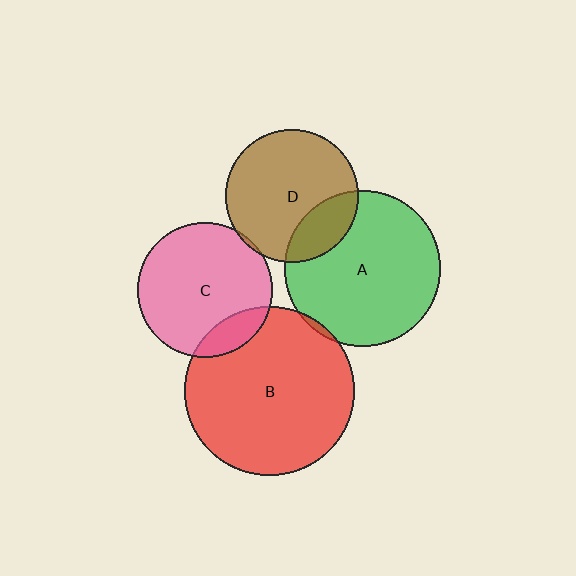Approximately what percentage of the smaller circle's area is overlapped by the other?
Approximately 5%.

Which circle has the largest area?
Circle B (red).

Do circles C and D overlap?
Yes.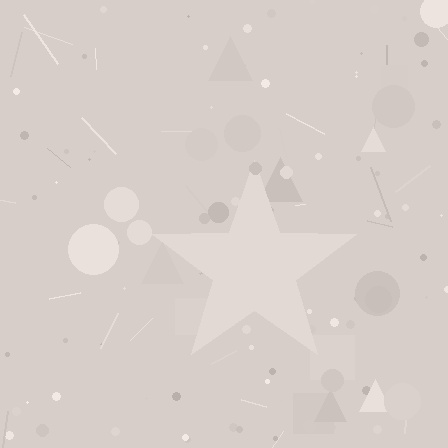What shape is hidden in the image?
A star is hidden in the image.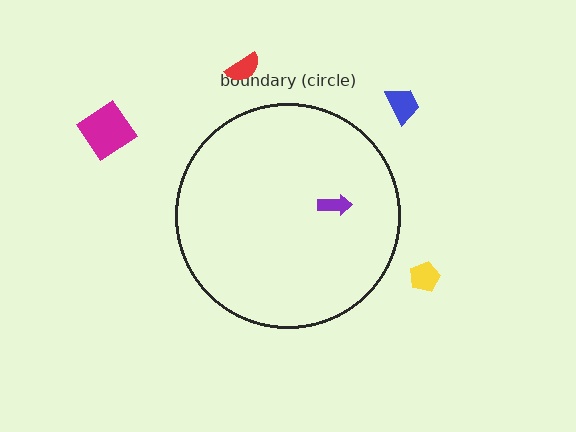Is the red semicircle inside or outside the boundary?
Outside.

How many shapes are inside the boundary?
1 inside, 4 outside.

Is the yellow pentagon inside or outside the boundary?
Outside.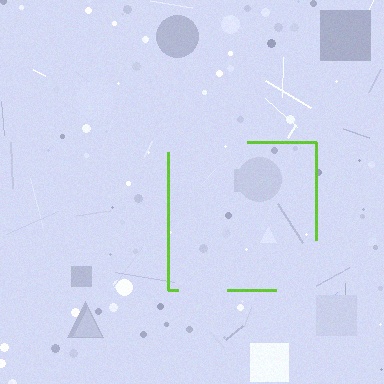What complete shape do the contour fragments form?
The contour fragments form a square.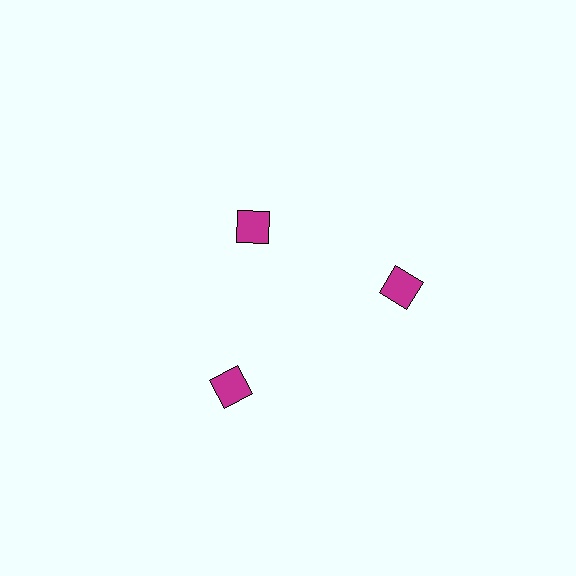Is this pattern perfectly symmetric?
No. The 3 magenta diamonds are arranged in a ring, but one element near the 11 o'clock position is pulled inward toward the center, breaking the 3-fold rotational symmetry.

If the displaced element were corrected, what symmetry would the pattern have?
It would have 3-fold rotational symmetry — the pattern would map onto itself every 120 degrees.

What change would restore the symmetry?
The symmetry would be restored by moving it outward, back onto the ring so that all 3 diamonds sit at equal angles and equal distance from the center.